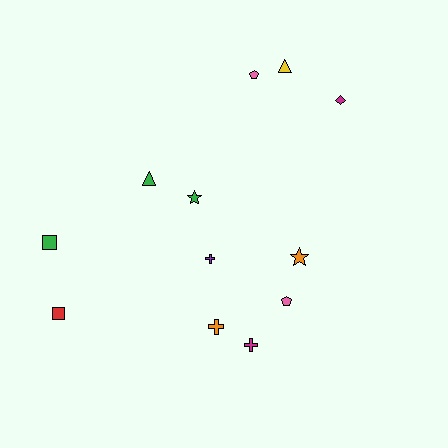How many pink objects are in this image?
There are 2 pink objects.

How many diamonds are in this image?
There is 1 diamond.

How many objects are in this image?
There are 12 objects.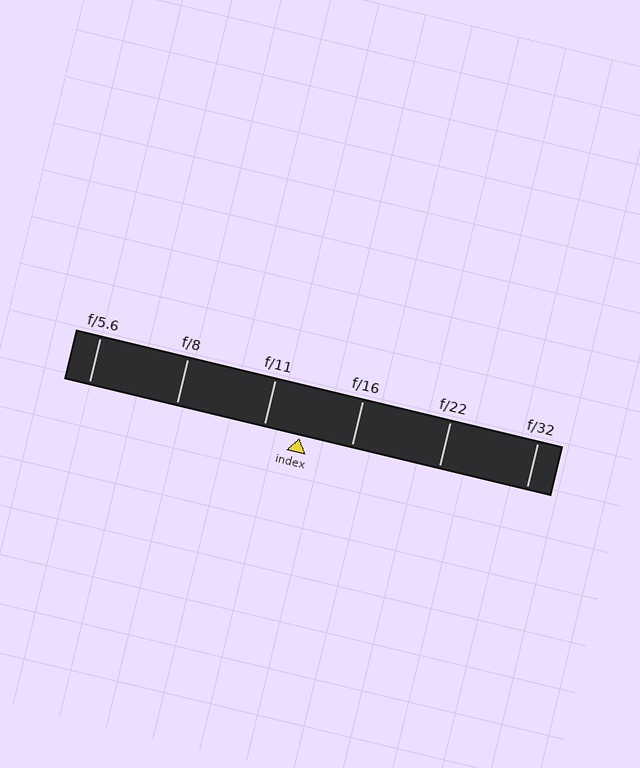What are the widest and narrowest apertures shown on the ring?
The widest aperture shown is f/5.6 and the narrowest is f/32.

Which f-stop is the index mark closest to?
The index mark is closest to f/11.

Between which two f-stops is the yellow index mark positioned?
The index mark is between f/11 and f/16.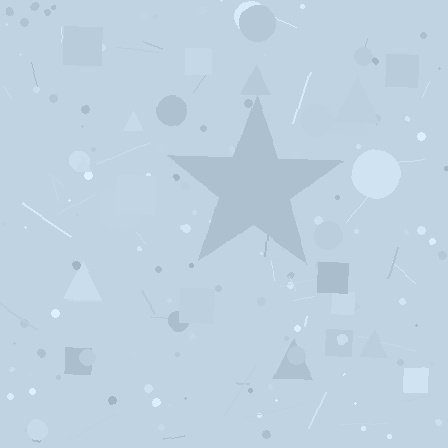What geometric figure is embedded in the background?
A star is embedded in the background.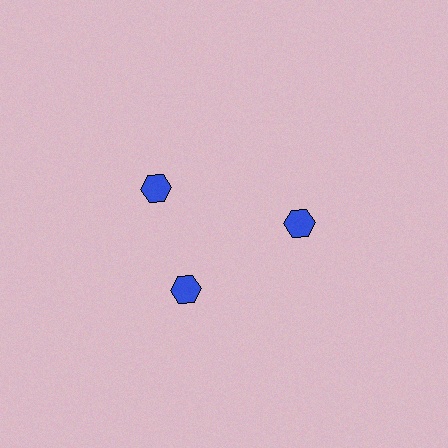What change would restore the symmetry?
The symmetry would be restored by rotating it back into even spacing with its neighbors so that all 3 hexagons sit at equal angles and equal distance from the center.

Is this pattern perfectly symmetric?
No. The 3 blue hexagons are arranged in a ring, but one element near the 11 o'clock position is rotated out of alignment along the ring, breaking the 3-fold rotational symmetry.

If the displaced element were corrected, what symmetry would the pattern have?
It would have 3-fold rotational symmetry — the pattern would map onto itself every 120 degrees.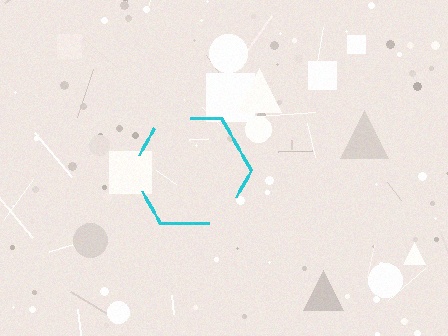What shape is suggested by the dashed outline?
The dashed outline suggests a hexagon.